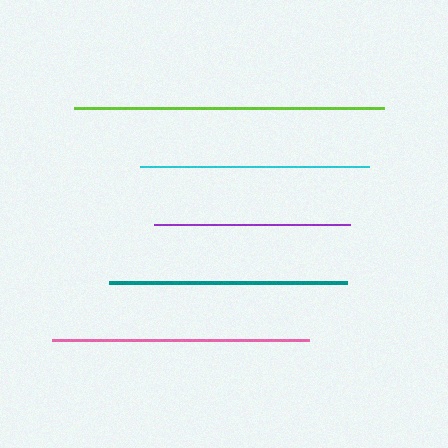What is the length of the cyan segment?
The cyan segment is approximately 230 pixels long.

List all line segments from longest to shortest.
From longest to shortest: lime, pink, teal, cyan, purple.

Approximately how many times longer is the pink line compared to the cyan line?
The pink line is approximately 1.1 times the length of the cyan line.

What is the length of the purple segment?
The purple segment is approximately 196 pixels long.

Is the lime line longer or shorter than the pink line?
The lime line is longer than the pink line.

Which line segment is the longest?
The lime line is the longest at approximately 310 pixels.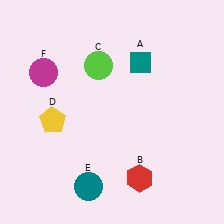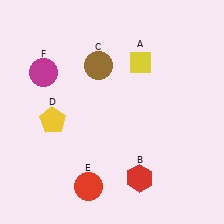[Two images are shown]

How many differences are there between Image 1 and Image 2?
There are 3 differences between the two images.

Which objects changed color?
A changed from teal to yellow. C changed from lime to brown. E changed from teal to red.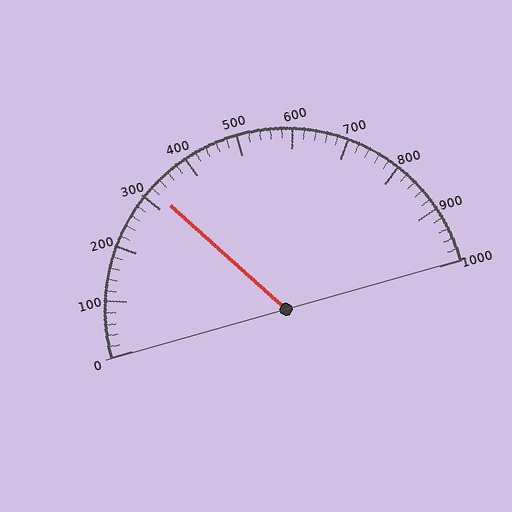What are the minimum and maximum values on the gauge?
The gauge ranges from 0 to 1000.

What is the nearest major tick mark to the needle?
The nearest major tick mark is 300.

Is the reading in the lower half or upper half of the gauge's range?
The reading is in the lower half of the range (0 to 1000).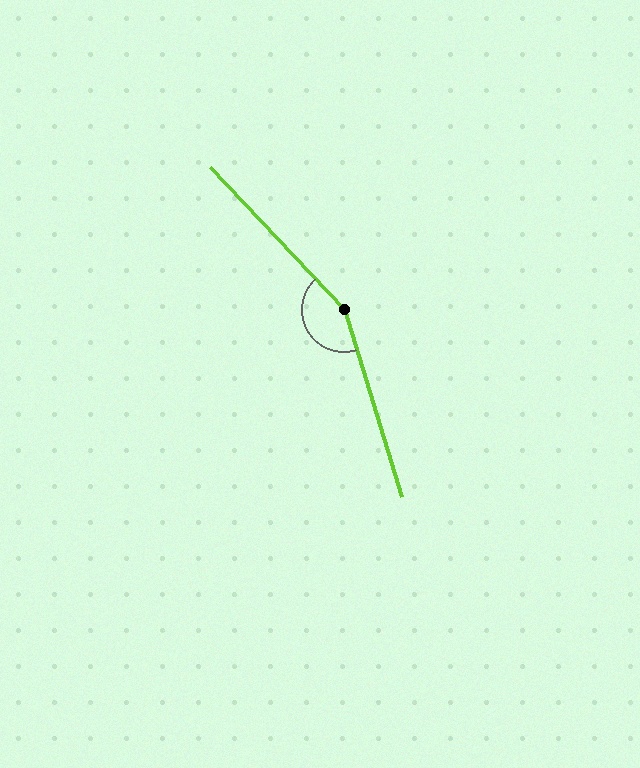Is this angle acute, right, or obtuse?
It is obtuse.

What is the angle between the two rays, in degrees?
Approximately 154 degrees.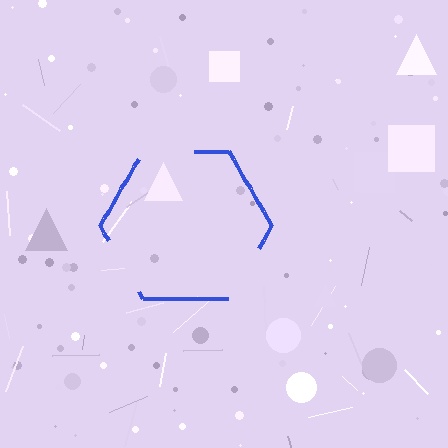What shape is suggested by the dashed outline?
The dashed outline suggests a hexagon.